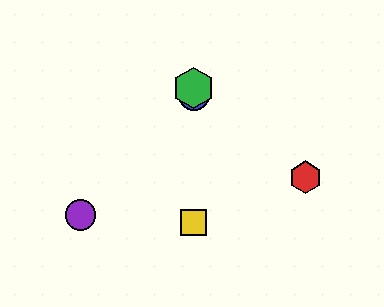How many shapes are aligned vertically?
3 shapes (the blue circle, the green hexagon, the yellow square) are aligned vertically.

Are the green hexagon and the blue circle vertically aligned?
Yes, both are at x≈194.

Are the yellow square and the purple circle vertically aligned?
No, the yellow square is at x≈194 and the purple circle is at x≈81.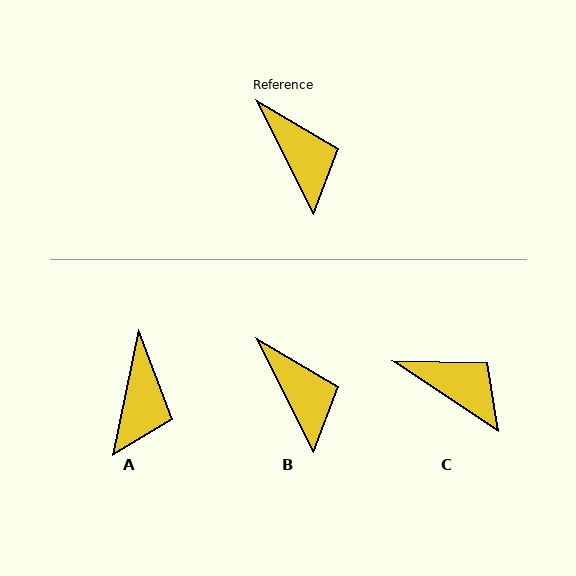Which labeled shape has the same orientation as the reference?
B.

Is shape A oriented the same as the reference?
No, it is off by about 38 degrees.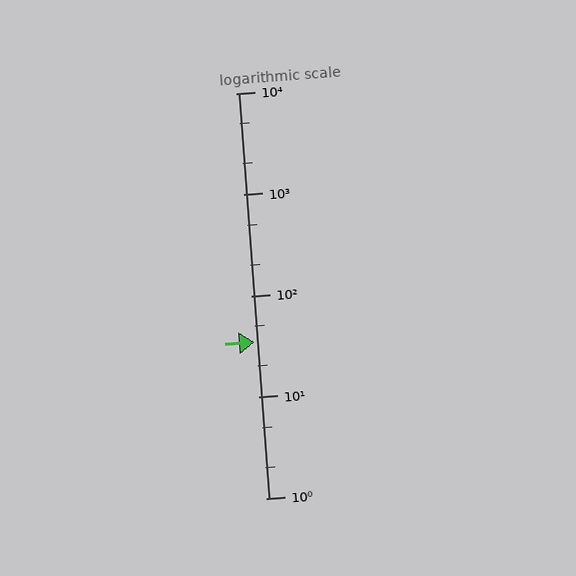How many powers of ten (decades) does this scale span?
The scale spans 4 decades, from 1 to 10000.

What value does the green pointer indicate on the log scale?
The pointer indicates approximately 35.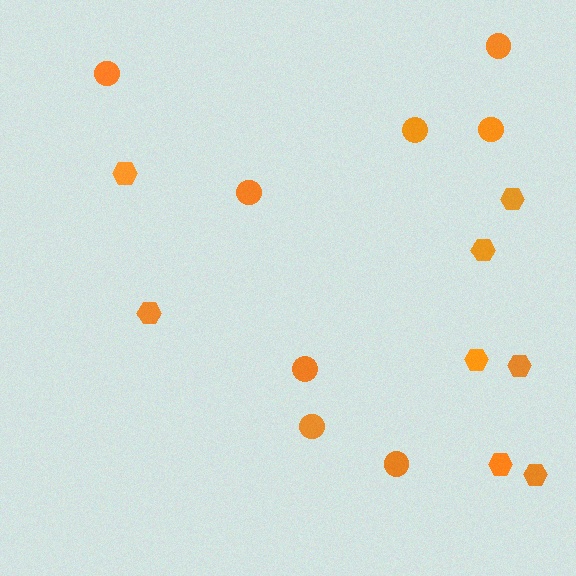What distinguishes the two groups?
There are 2 groups: one group of circles (8) and one group of hexagons (8).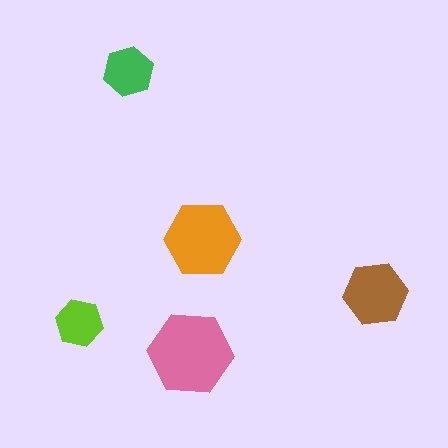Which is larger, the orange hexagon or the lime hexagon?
The orange one.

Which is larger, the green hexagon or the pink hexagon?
The pink one.